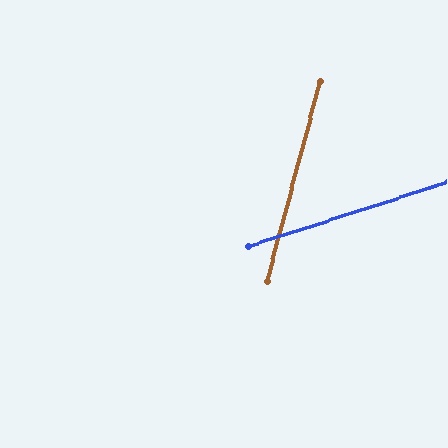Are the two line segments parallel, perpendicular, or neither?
Neither parallel nor perpendicular — they differ by about 57°.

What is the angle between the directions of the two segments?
Approximately 57 degrees.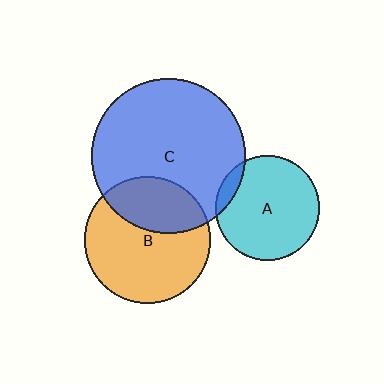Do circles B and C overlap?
Yes.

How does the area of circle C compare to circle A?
Approximately 2.2 times.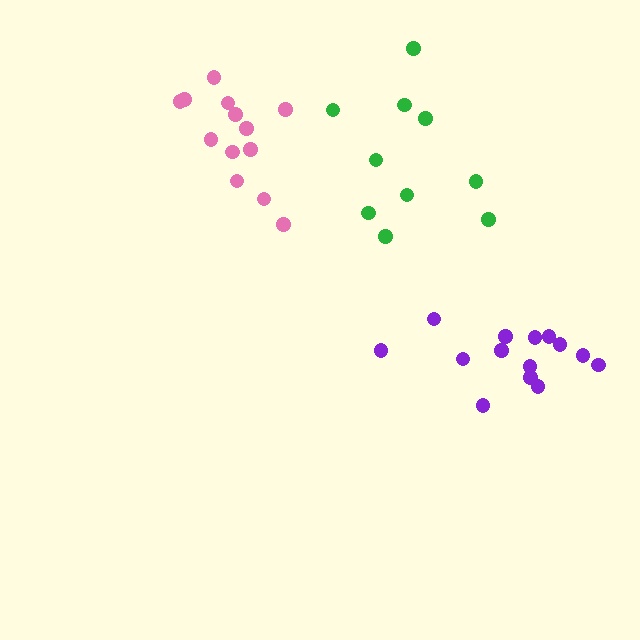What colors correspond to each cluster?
The clusters are colored: purple, pink, green.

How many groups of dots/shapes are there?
There are 3 groups.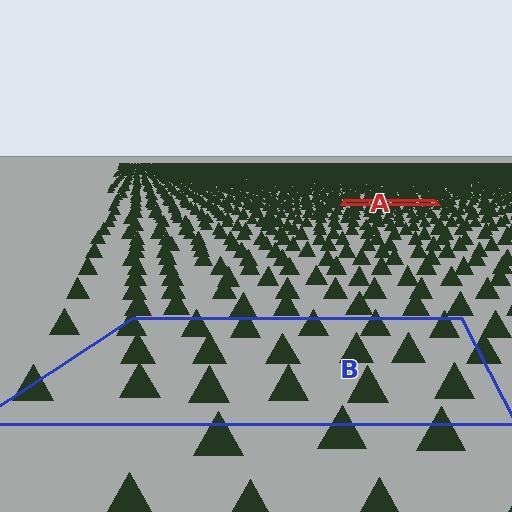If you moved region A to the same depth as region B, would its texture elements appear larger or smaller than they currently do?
They would appear larger. At a closer depth, the same texture elements are projected at a bigger on-screen size.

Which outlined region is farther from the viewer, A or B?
Region A is farther from the viewer — the texture elements inside it appear smaller and more densely packed.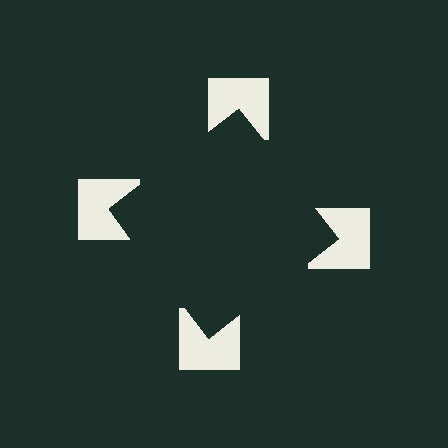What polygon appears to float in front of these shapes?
An illusory square — its edges are inferred from the aligned wedge cuts in the notched squares, not physically drawn.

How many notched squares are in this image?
There are 4 — one at each vertex of the illusory square.